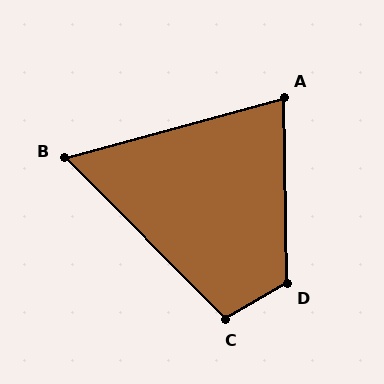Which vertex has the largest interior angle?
D, at approximately 120 degrees.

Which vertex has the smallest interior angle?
B, at approximately 60 degrees.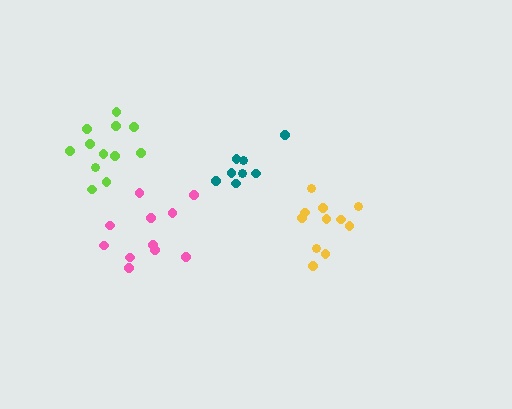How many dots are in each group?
Group 1: 8 dots, Group 2: 11 dots, Group 3: 12 dots, Group 4: 11 dots (42 total).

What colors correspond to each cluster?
The clusters are colored: teal, yellow, lime, pink.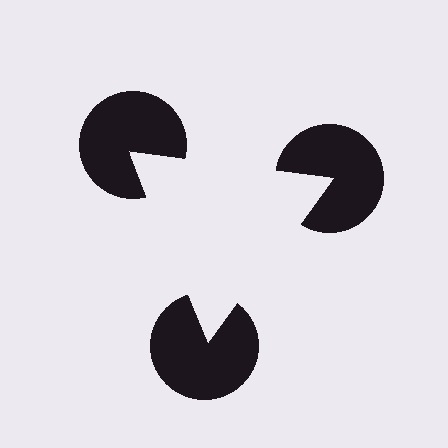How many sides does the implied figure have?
3 sides.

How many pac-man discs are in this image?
There are 3 — one at each vertex of the illusory triangle.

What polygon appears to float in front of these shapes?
An illusory triangle — its edges are inferred from the aligned wedge cuts in the pac-man discs, not physically drawn.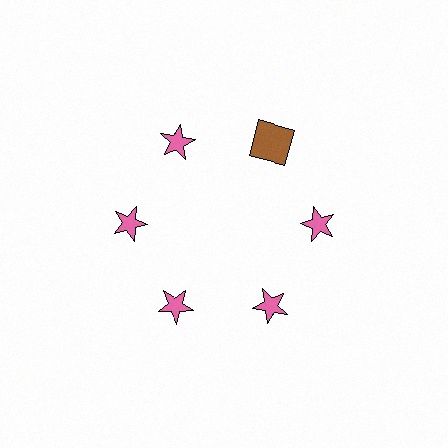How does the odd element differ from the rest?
It differs in both color (brown instead of pink) and shape (square instead of star).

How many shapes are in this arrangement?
There are 6 shapes arranged in a ring pattern.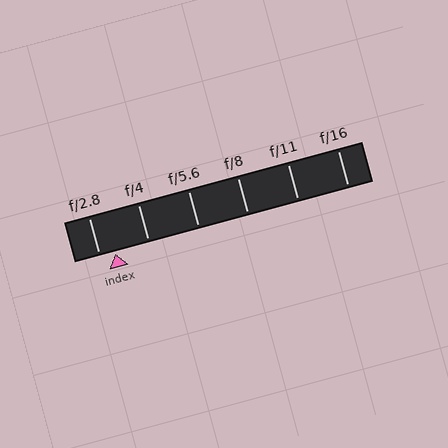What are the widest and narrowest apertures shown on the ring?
The widest aperture shown is f/2.8 and the narrowest is f/16.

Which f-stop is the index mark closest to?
The index mark is closest to f/2.8.